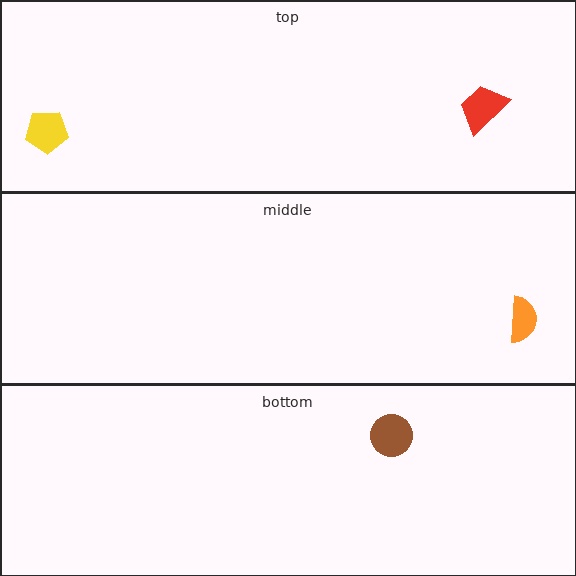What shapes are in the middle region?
The orange semicircle.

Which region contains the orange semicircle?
The middle region.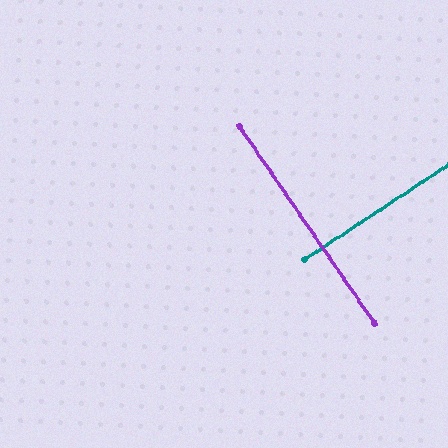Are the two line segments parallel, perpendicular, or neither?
Perpendicular — they meet at approximately 89°.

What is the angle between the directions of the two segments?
Approximately 89 degrees.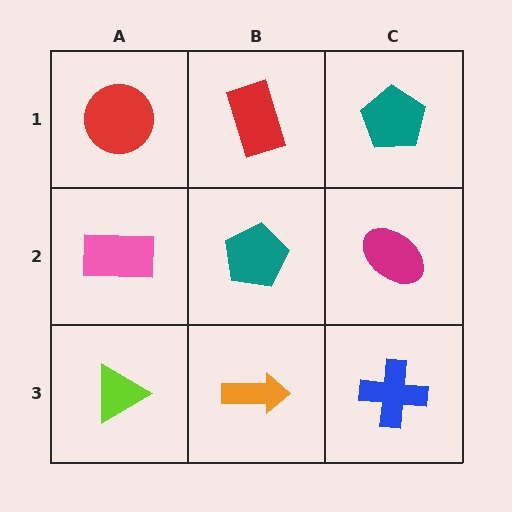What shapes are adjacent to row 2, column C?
A teal pentagon (row 1, column C), a blue cross (row 3, column C), a teal pentagon (row 2, column B).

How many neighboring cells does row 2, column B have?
4.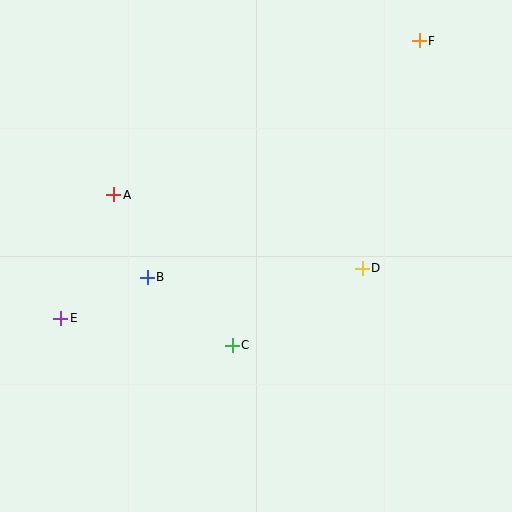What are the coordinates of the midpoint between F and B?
The midpoint between F and B is at (283, 159).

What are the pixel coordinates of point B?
Point B is at (147, 277).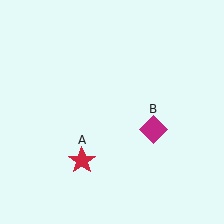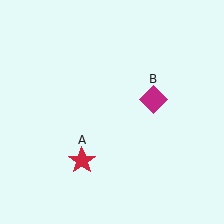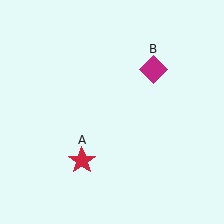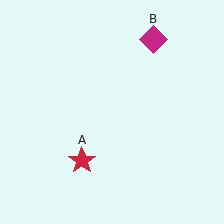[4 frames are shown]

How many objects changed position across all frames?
1 object changed position: magenta diamond (object B).